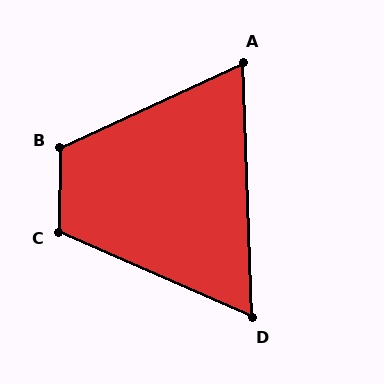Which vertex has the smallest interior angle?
D, at approximately 64 degrees.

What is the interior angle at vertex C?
Approximately 113 degrees (obtuse).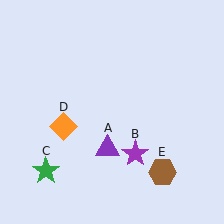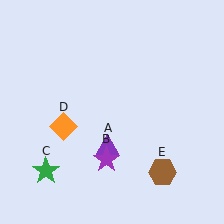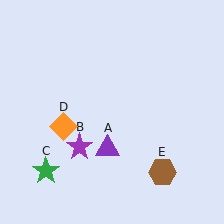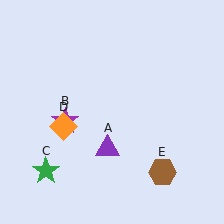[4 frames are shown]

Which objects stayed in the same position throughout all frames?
Purple triangle (object A) and green star (object C) and orange diamond (object D) and brown hexagon (object E) remained stationary.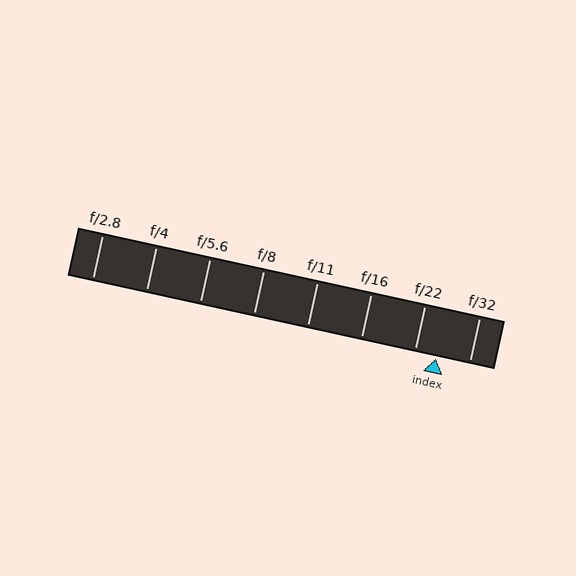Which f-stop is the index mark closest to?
The index mark is closest to f/22.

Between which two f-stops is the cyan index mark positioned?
The index mark is between f/22 and f/32.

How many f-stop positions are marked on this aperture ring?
There are 8 f-stop positions marked.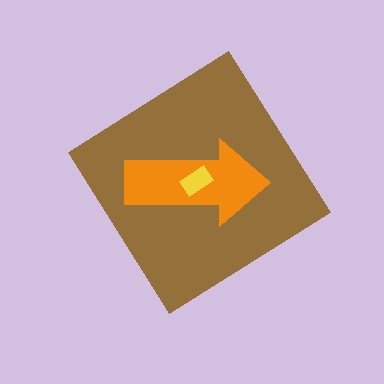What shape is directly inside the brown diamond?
The orange arrow.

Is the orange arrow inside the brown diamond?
Yes.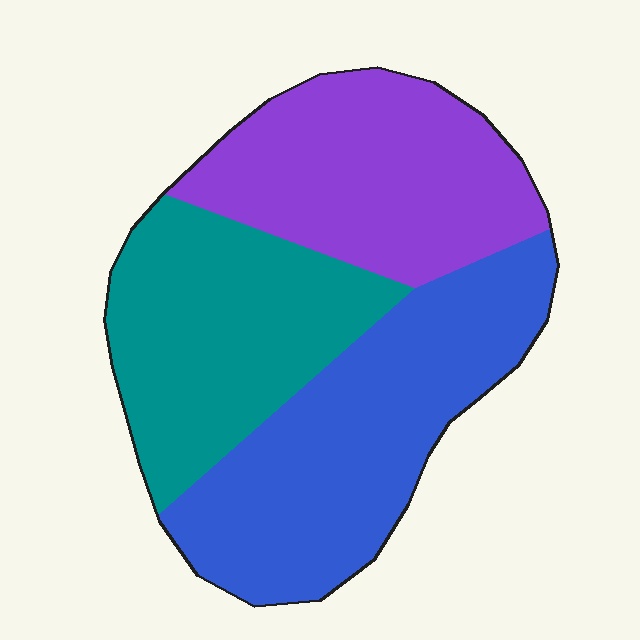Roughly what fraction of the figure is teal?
Teal covers around 30% of the figure.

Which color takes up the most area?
Blue, at roughly 40%.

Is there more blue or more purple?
Blue.